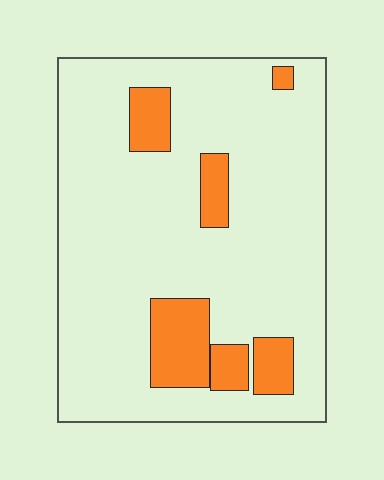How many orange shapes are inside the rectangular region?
6.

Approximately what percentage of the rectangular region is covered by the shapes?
Approximately 15%.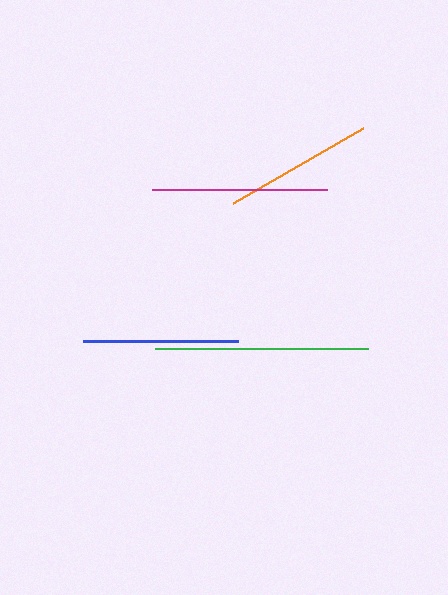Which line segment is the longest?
The green line is the longest at approximately 213 pixels.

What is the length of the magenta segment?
The magenta segment is approximately 174 pixels long.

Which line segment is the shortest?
The orange line is the shortest at approximately 151 pixels.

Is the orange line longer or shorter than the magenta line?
The magenta line is longer than the orange line.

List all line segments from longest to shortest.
From longest to shortest: green, magenta, blue, orange.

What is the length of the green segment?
The green segment is approximately 213 pixels long.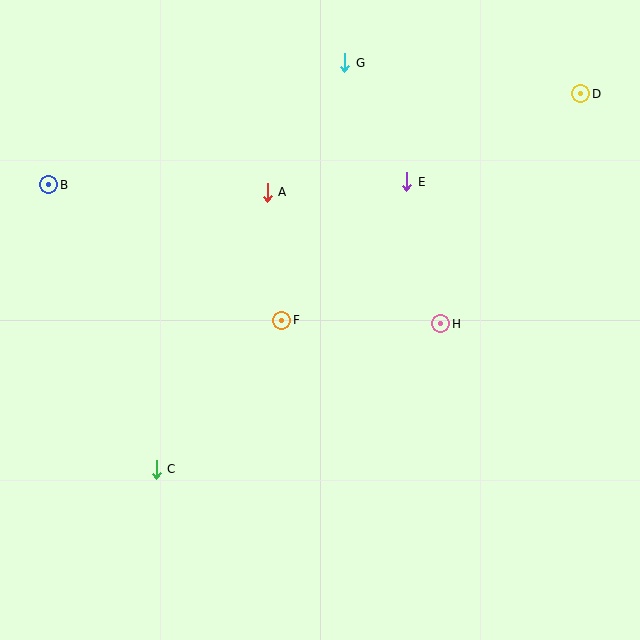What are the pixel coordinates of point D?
Point D is at (581, 94).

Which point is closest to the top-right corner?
Point D is closest to the top-right corner.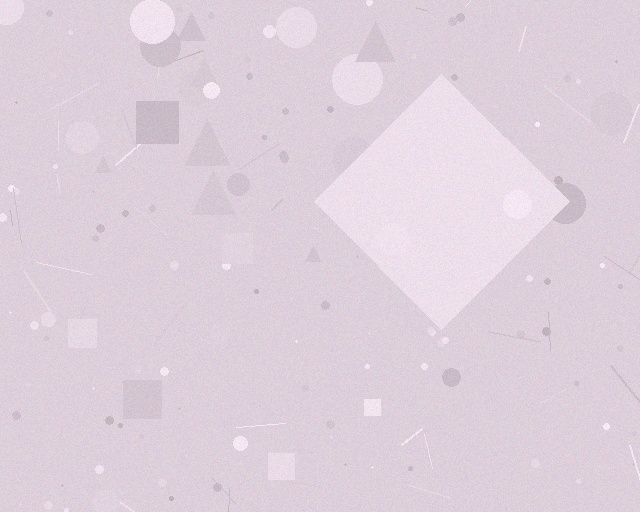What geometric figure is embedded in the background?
A diamond is embedded in the background.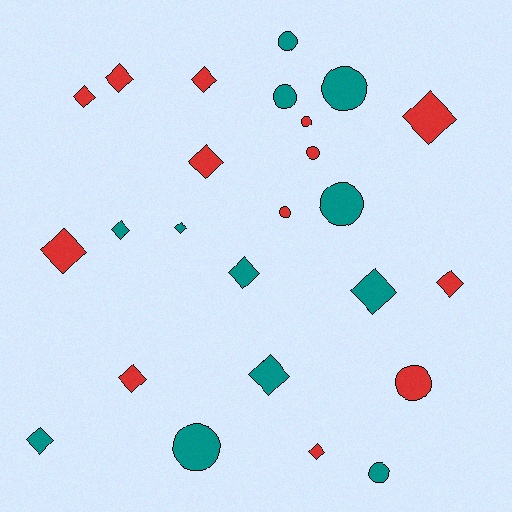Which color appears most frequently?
Red, with 13 objects.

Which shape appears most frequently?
Diamond, with 15 objects.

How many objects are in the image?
There are 25 objects.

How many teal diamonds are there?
There are 6 teal diamonds.